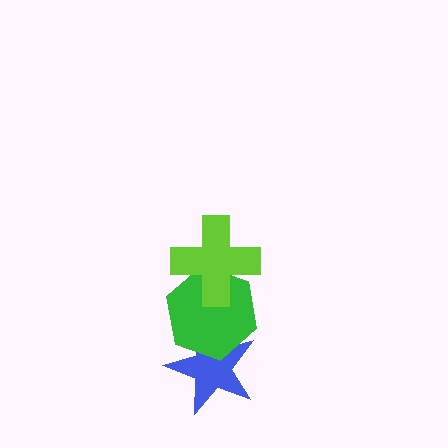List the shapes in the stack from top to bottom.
From top to bottom: the lime cross, the green hexagon, the blue star.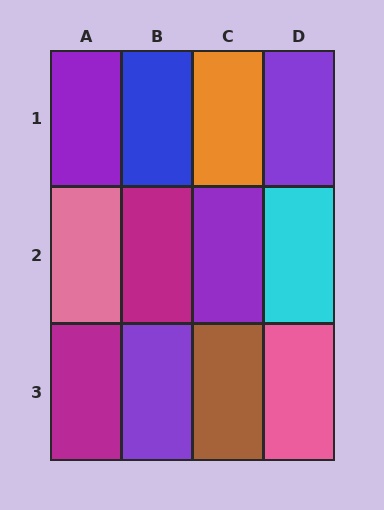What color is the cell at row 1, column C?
Orange.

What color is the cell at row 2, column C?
Purple.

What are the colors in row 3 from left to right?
Magenta, purple, brown, pink.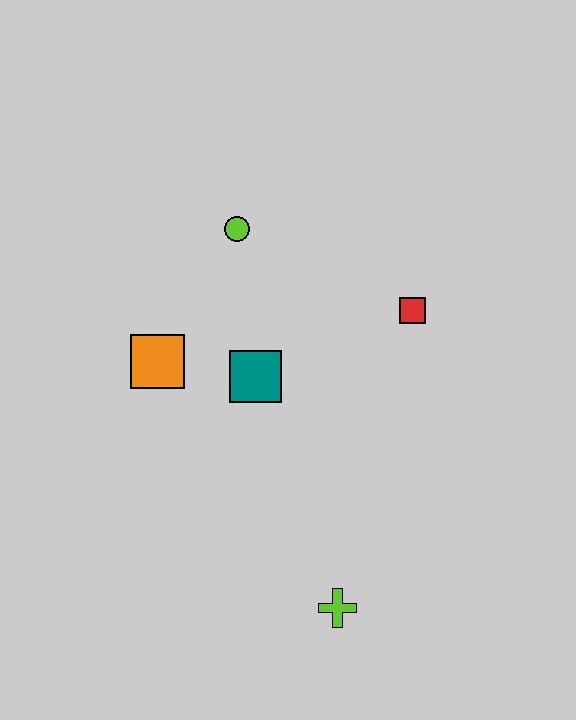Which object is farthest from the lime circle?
The lime cross is farthest from the lime circle.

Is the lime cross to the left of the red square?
Yes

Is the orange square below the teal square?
No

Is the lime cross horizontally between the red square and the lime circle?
Yes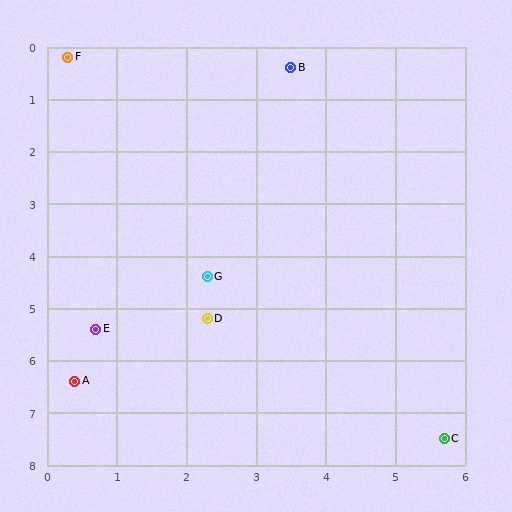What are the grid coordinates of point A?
Point A is at approximately (0.4, 6.4).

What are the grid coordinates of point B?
Point B is at approximately (3.5, 0.4).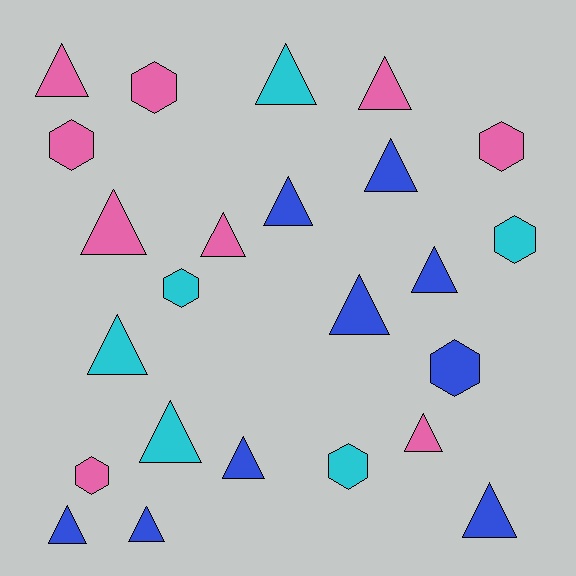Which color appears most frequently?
Blue, with 9 objects.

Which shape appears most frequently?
Triangle, with 16 objects.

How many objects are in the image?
There are 24 objects.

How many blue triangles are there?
There are 8 blue triangles.